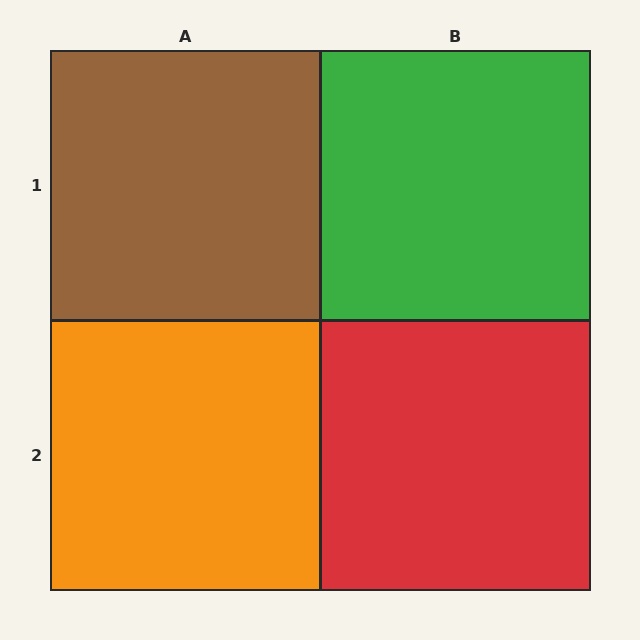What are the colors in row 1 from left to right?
Brown, green.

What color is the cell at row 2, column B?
Red.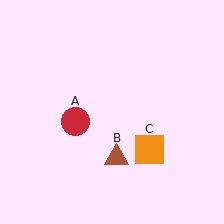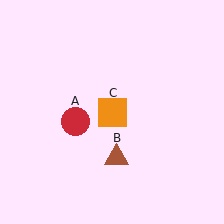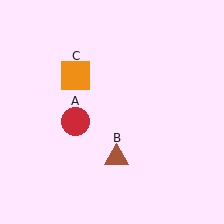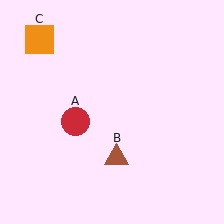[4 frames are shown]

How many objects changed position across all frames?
1 object changed position: orange square (object C).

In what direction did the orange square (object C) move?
The orange square (object C) moved up and to the left.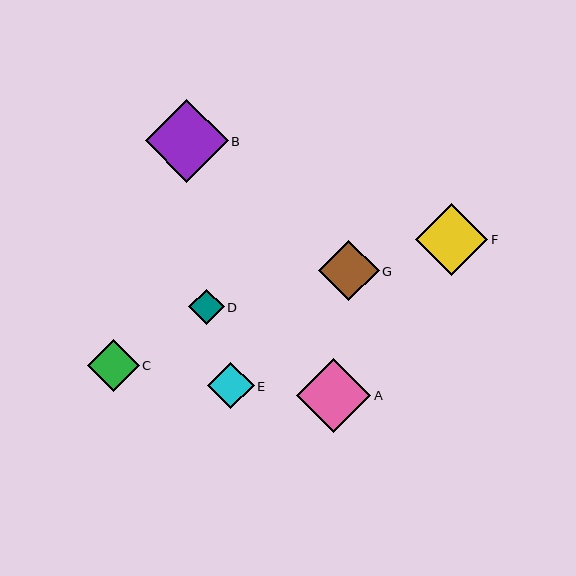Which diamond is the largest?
Diamond B is the largest with a size of approximately 83 pixels.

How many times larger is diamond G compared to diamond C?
Diamond G is approximately 1.2 times the size of diamond C.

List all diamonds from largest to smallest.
From largest to smallest: B, A, F, G, C, E, D.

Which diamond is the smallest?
Diamond D is the smallest with a size of approximately 36 pixels.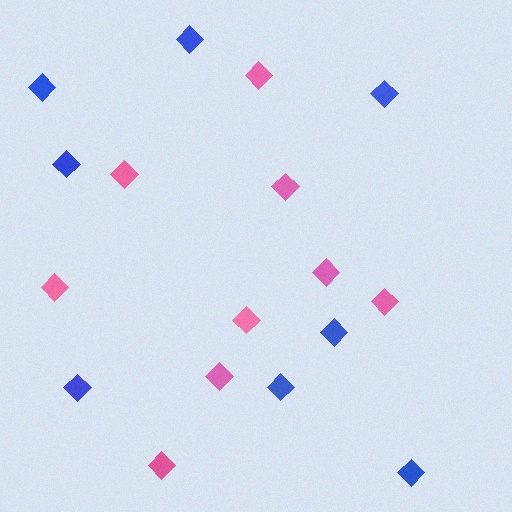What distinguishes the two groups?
There are 2 groups: one group of pink diamonds (9) and one group of blue diamonds (8).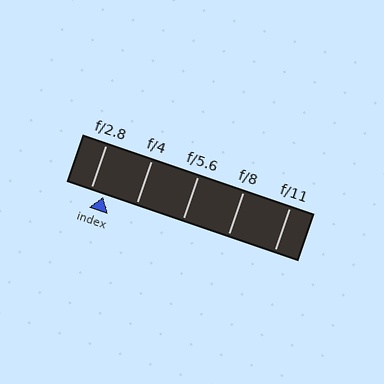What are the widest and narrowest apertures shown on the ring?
The widest aperture shown is f/2.8 and the narrowest is f/11.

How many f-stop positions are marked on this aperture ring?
There are 5 f-stop positions marked.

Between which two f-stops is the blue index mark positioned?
The index mark is between f/2.8 and f/4.